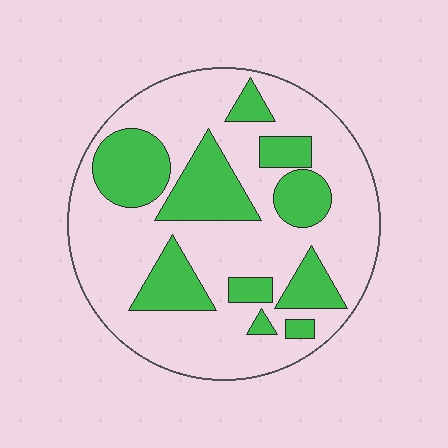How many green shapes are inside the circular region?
10.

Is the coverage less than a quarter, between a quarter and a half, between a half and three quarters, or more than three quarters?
Between a quarter and a half.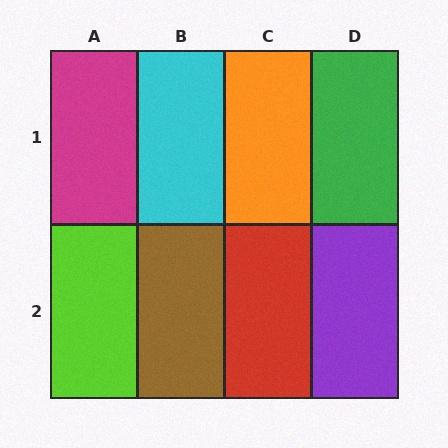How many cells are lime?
1 cell is lime.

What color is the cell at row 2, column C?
Red.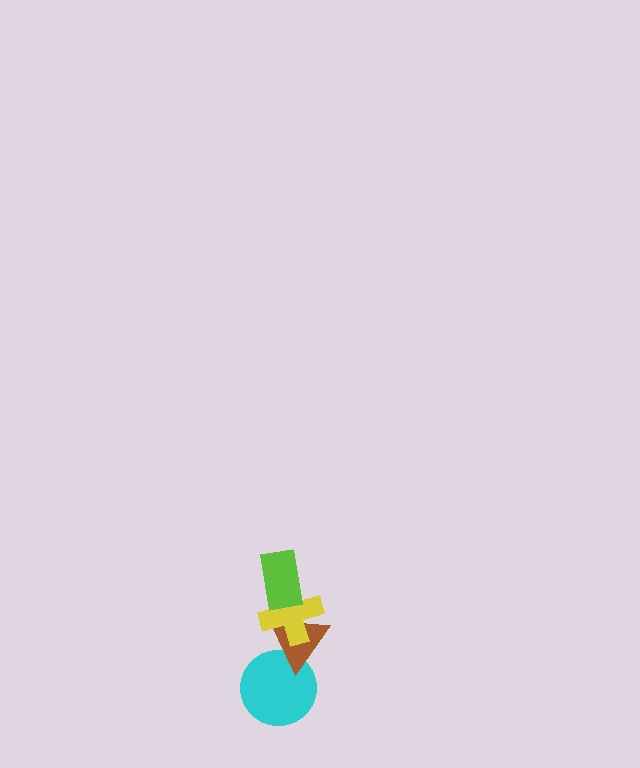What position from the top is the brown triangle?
The brown triangle is 3rd from the top.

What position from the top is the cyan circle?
The cyan circle is 4th from the top.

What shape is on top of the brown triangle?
The yellow cross is on top of the brown triangle.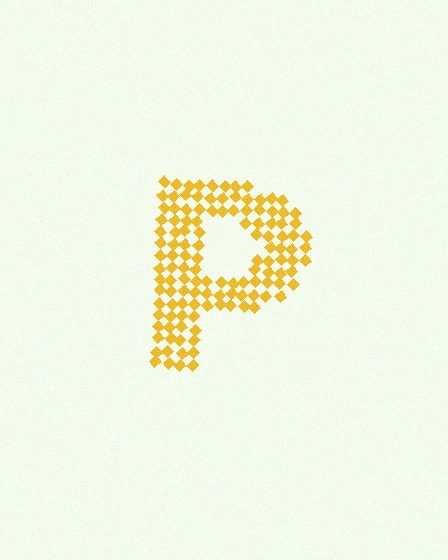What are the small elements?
The small elements are diamonds.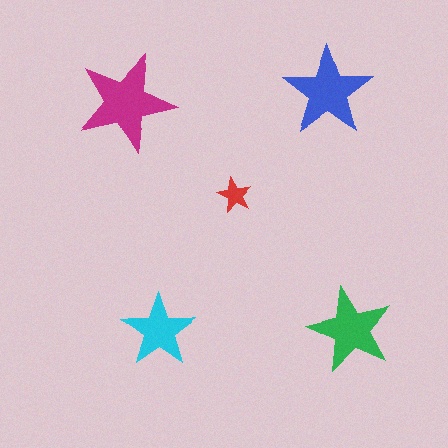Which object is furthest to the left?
The magenta star is leftmost.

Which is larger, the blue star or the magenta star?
The magenta one.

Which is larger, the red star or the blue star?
The blue one.